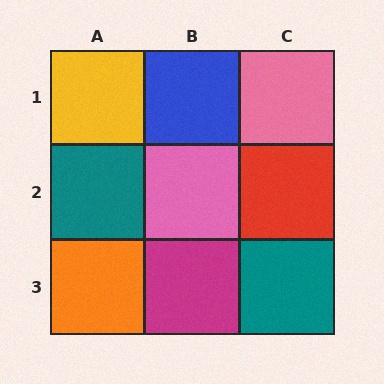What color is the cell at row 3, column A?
Orange.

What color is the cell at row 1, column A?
Yellow.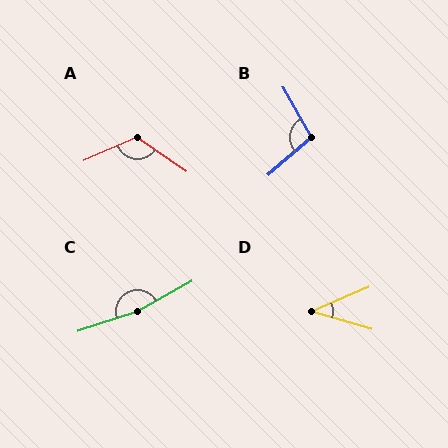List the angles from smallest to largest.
D (39°), B (101°), A (122°), C (169°).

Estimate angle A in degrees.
Approximately 122 degrees.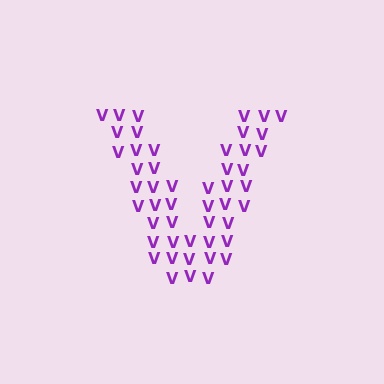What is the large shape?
The large shape is the letter V.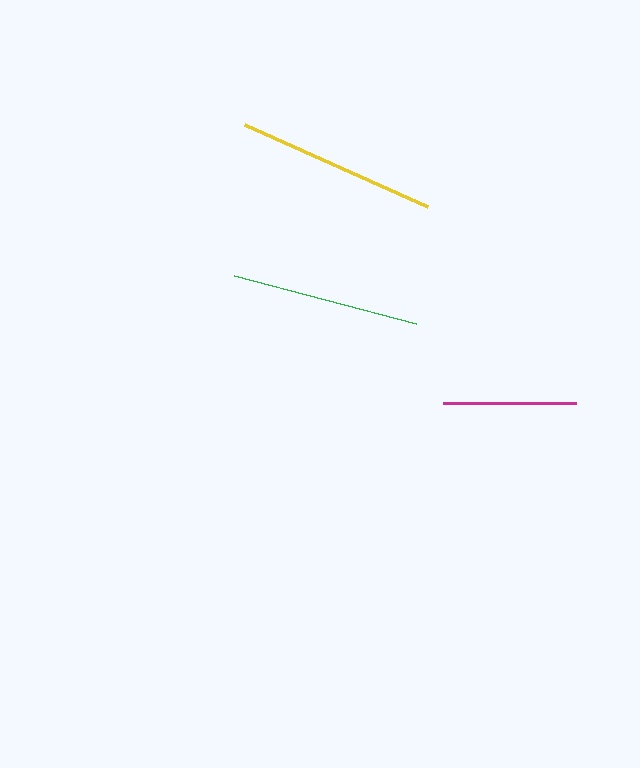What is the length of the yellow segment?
The yellow segment is approximately 200 pixels long.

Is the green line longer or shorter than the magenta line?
The green line is longer than the magenta line.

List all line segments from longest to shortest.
From longest to shortest: yellow, green, magenta.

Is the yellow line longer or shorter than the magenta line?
The yellow line is longer than the magenta line.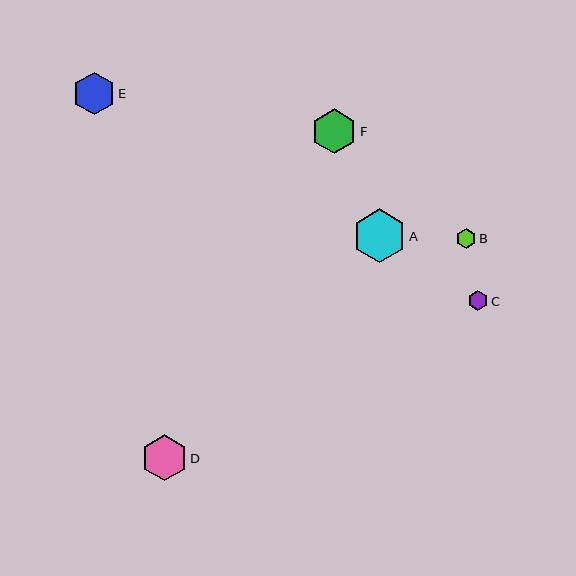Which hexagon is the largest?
Hexagon A is the largest with a size of approximately 54 pixels.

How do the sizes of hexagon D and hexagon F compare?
Hexagon D and hexagon F are approximately the same size.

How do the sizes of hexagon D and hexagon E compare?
Hexagon D and hexagon E are approximately the same size.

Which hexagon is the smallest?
Hexagon C is the smallest with a size of approximately 20 pixels.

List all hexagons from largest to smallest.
From largest to smallest: A, D, F, E, B, C.